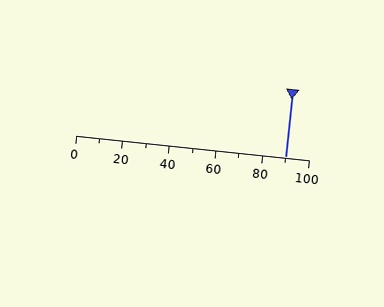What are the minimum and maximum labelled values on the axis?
The axis runs from 0 to 100.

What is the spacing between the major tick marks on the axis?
The major ticks are spaced 20 apart.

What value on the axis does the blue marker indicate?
The marker indicates approximately 90.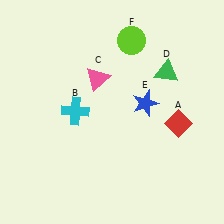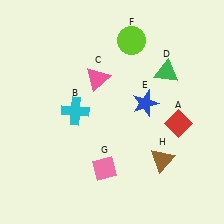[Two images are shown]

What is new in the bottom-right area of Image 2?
A brown triangle (H) was added in the bottom-right area of Image 2.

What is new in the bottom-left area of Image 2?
A pink diamond (G) was added in the bottom-left area of Image 2.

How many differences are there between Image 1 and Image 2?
There are 2 differences between the two images.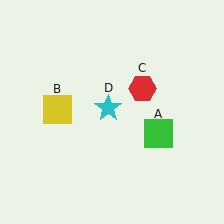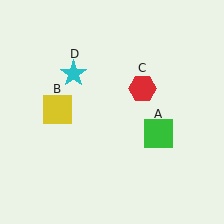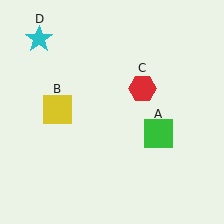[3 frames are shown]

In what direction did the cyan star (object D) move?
The cyan star (object D) moved up and to the left.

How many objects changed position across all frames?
1 object changed position: cyan star (object D).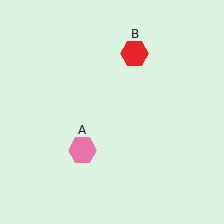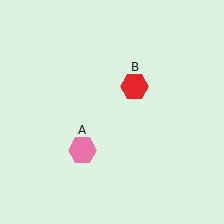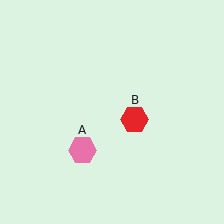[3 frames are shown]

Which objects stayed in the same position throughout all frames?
Pink hexagon (object A) remained stationary.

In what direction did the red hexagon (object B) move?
The red hexagon (object B) moved down.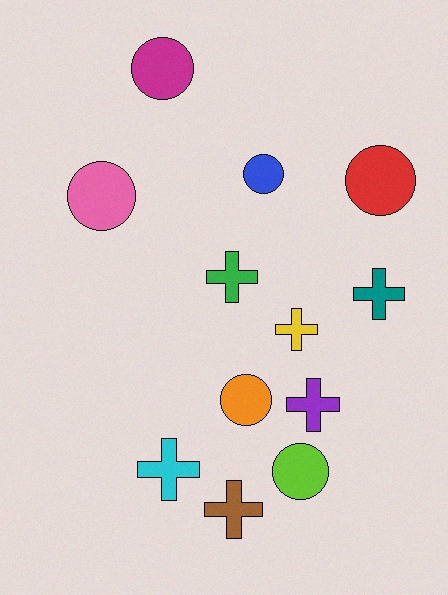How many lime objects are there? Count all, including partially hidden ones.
There is 1 lime object.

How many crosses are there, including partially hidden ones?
There are 6 crosses.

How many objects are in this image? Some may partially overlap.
There are 12 objects.